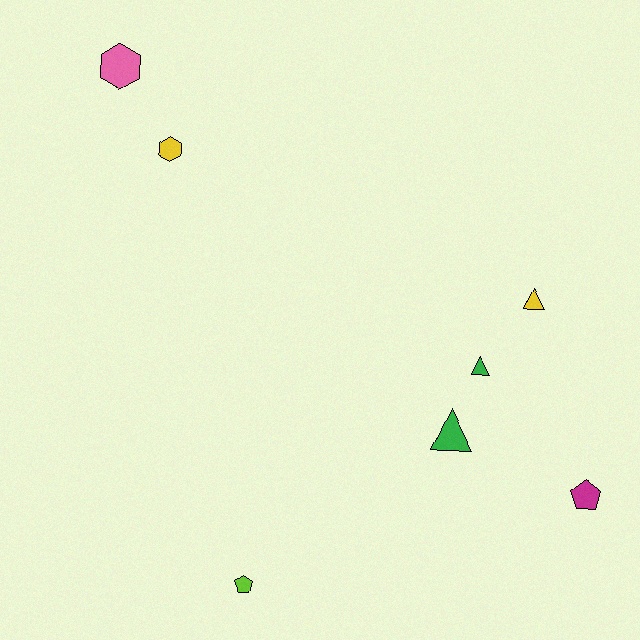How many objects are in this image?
There are 7 objects.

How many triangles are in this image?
There are 3 triangles.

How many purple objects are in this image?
There are no purple objects.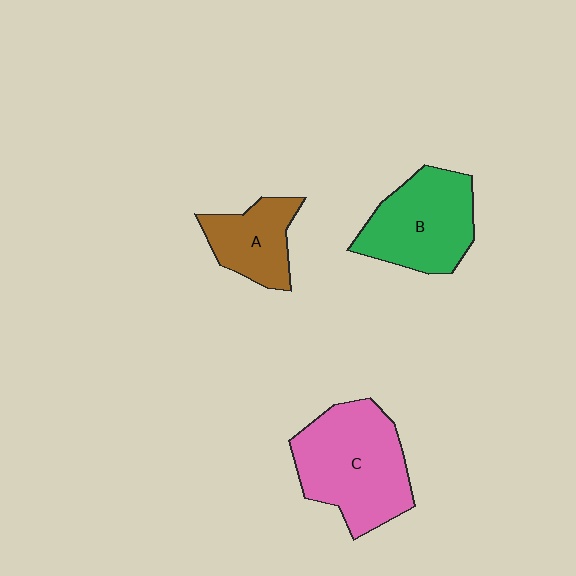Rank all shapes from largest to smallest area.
From largest to smallest: C (pink), B (green), A (brown).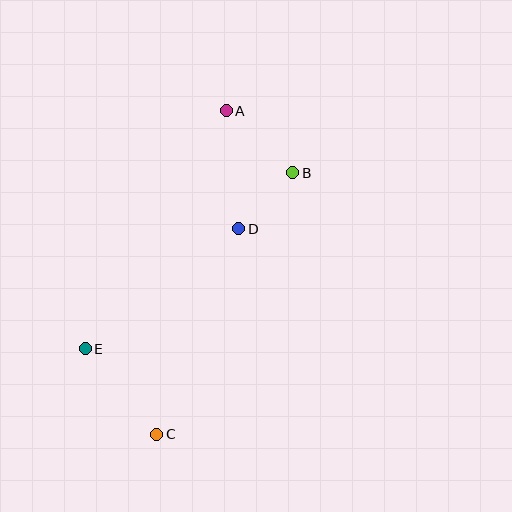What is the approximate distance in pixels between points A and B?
The distance between A and B is approximately 91 pixels.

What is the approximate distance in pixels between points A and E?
The distance between A and E is approximately 277 pixels.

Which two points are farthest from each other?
Points A and C are farthest from each other.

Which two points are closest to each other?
Points B and D are closest to each other.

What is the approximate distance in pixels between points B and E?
The distance between B and E is approximately 272 pixels.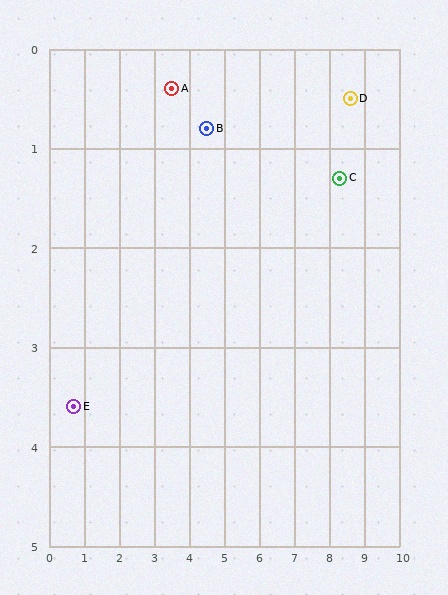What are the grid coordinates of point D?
Point D is at approximately (8.6, 0.5).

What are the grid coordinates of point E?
Point E is at approximately (0.7, 3.6).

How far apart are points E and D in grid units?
Points E and D are about 8.5 grid units apart.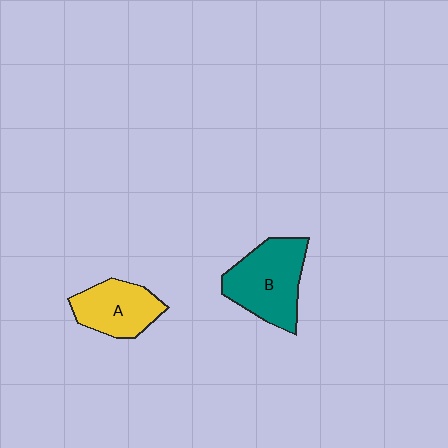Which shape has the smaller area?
Shape A (yellow).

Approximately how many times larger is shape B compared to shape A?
Approximately 1.4 times.